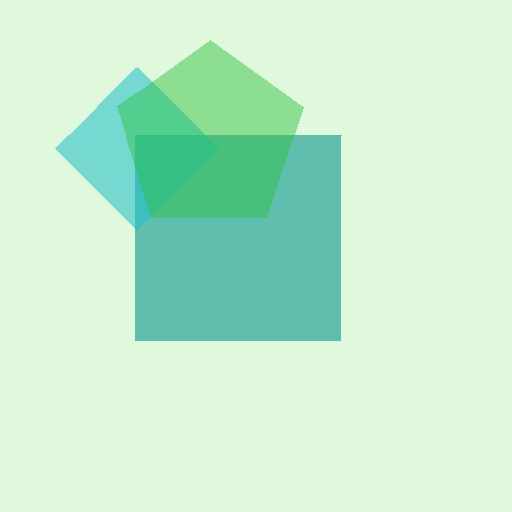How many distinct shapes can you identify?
There are 3 distinct shapes: a teal square, a cyan diamond, a green pentagon.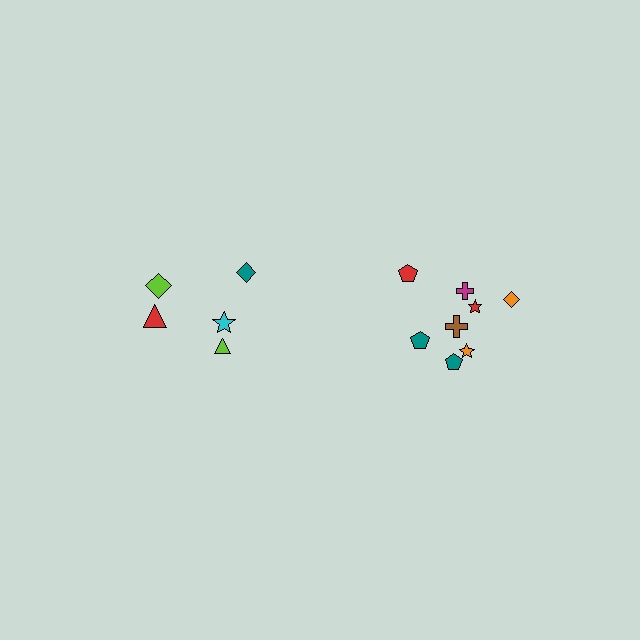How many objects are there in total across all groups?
There are 13 objects.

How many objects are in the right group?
There are 8 objects.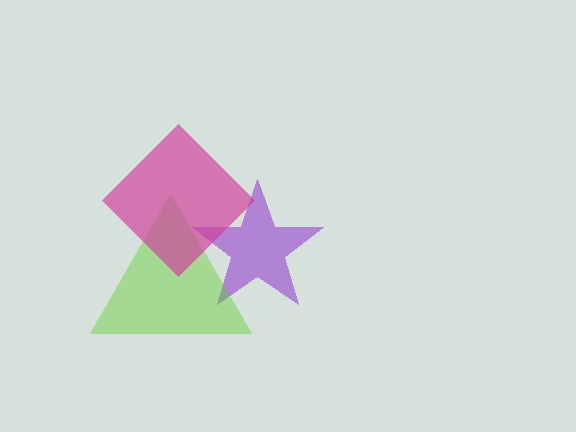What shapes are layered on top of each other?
The layered shapes are: a purple star, a lime triangle, a magenta diamond.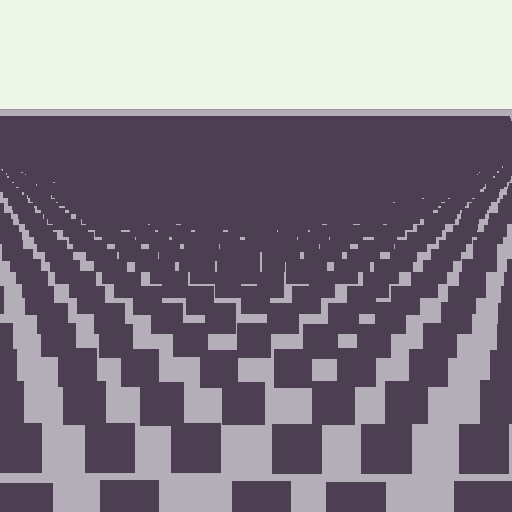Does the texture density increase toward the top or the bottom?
Density increases toward the top.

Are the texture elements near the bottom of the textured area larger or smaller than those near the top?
Larger. Near the bottom, elements are closer to the viewer and appear at a bigger on-screen size.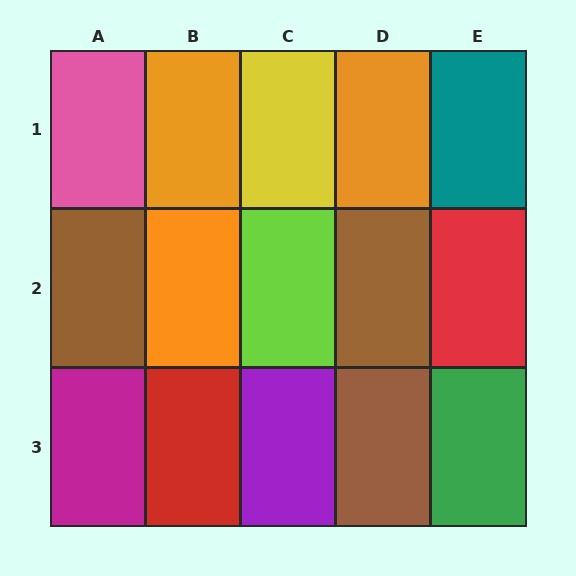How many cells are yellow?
1 cell is yellow.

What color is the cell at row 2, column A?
Brown.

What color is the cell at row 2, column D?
Brown.